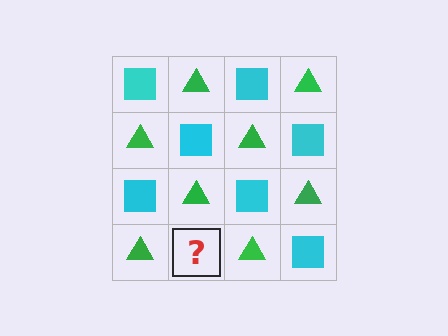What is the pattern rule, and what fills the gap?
The rule is that it alternates cyan square and green triangle in a checkerboard pattern. The gap should be filled with a cyan square.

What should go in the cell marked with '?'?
The missing cell should contain a cyan square.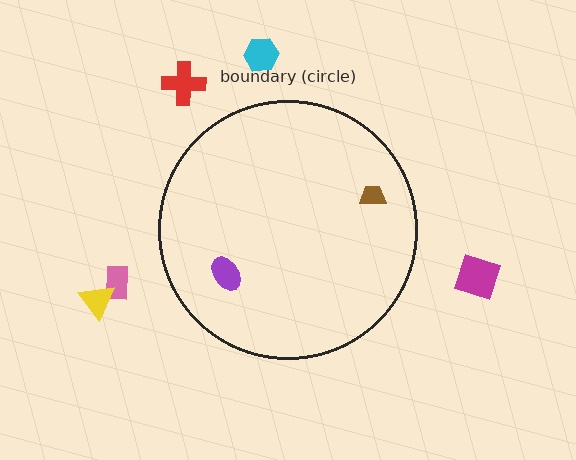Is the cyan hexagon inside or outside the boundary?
Outside.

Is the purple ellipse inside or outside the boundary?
Inside.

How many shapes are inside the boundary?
2 inside, 5 outside.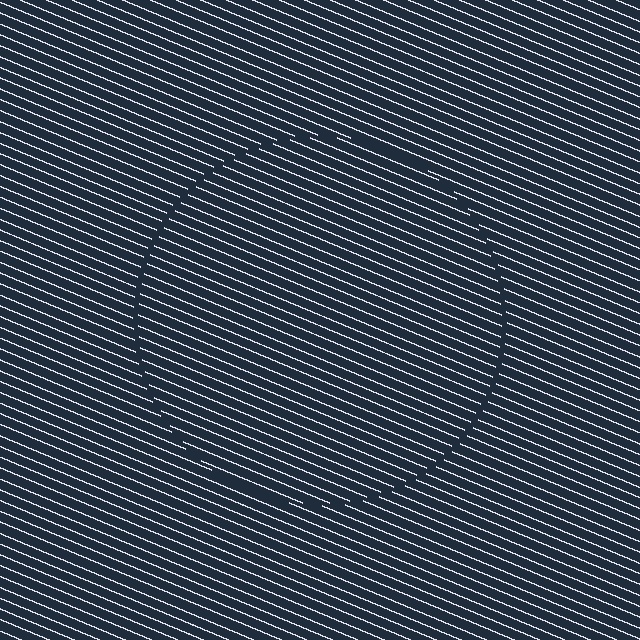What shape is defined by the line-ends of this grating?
An illusory circle. The interior of the shape contains the same grating, shifted by half a period — the contour is defined by the phase discontinuity where line-ends from the inner and outer gratings abut.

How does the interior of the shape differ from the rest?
The interior of the shape contains the same grating, shifted by half a period — the contour is defined by the phase discontinuity where line-ends from the inner and outer gratings abut.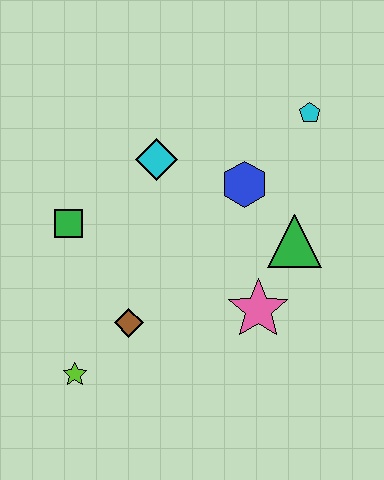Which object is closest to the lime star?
The brown diamond is closest to the lime star.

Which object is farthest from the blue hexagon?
The lime star is farthest from the blue hexagon.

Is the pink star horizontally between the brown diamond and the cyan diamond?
No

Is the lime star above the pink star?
No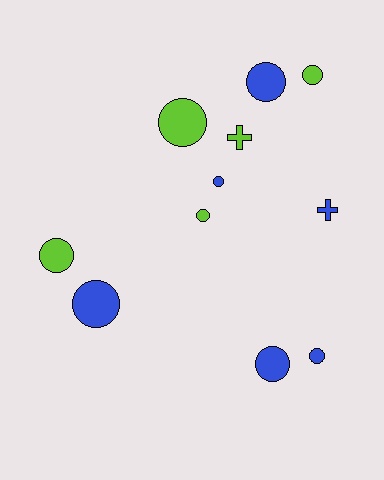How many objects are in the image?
There are 11 objects.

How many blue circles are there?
There are 5 blue circles.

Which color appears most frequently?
Blue, with 6 objects.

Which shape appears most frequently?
Circle, with 9 objects.